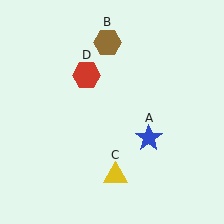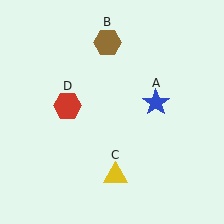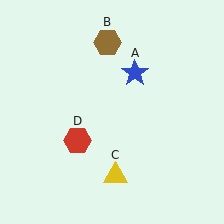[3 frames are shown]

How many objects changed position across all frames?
2 objects changed position: blue star (object A), red hexagon (object D).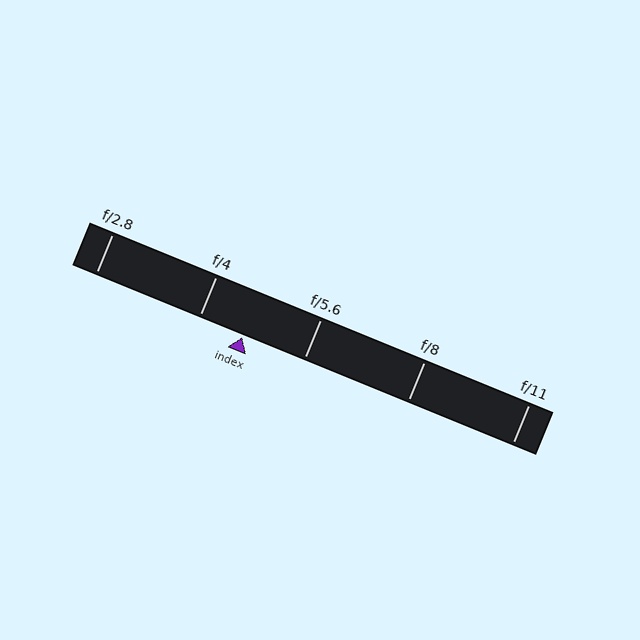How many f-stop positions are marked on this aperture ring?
There are 5 f-stop positions marked.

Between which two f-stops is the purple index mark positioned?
The index mark is between f/4 and f/5.6.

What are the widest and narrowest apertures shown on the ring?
The widest aperture shown is f/2.8 and the narrowest is f/11.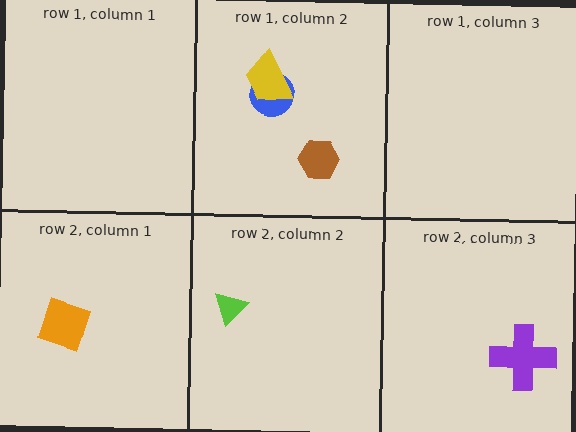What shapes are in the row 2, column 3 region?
The purple cross.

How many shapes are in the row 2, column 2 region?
1.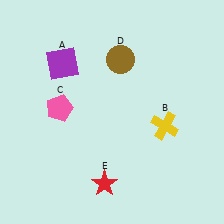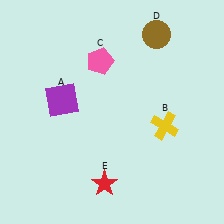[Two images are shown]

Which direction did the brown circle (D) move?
The brown circle (D) moved right.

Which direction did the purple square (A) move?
The purple square (A) moved down.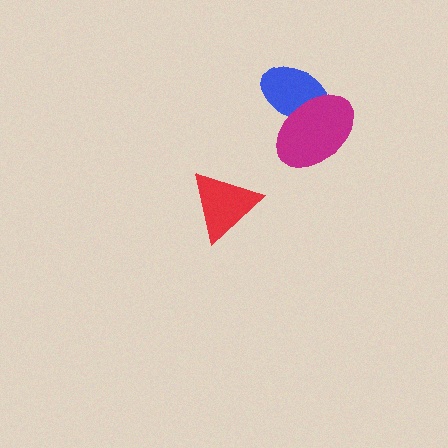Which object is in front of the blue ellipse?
The magenta ellipse is in front of the blue ellipse.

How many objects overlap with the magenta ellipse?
1 object overlaps with the magenta ellipse.